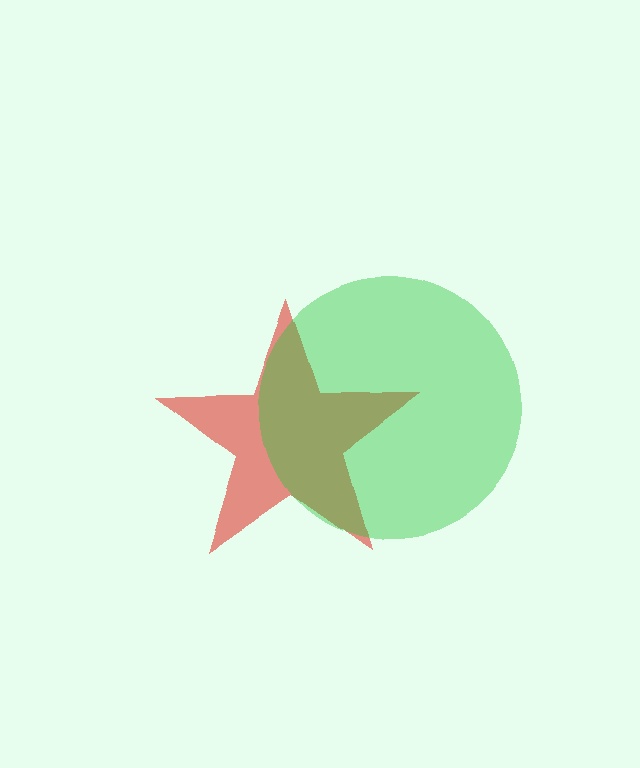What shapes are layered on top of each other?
The layered shapes are: a red star, a green circle.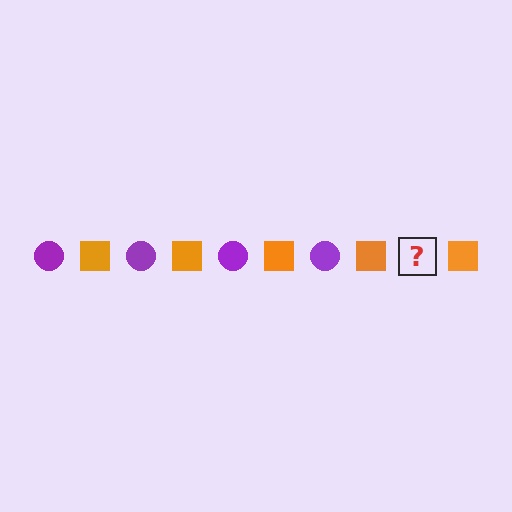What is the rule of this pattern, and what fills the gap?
The rule is that the pattern alternates between purple circle and orange square. The gap should be filled with a purple circle.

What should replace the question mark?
The question mark should be replaced with a purple circle.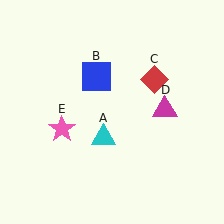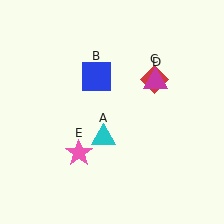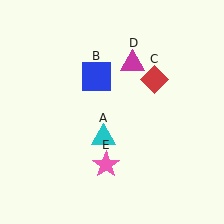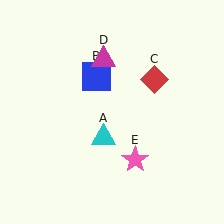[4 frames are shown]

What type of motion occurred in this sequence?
The magenta triangle (object D), pink star (object E) rotated counterclockwise around the center of the scene.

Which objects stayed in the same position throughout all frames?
Cyan triangle (object A) and blue square (object B) and red diamond (object C) remained stationary.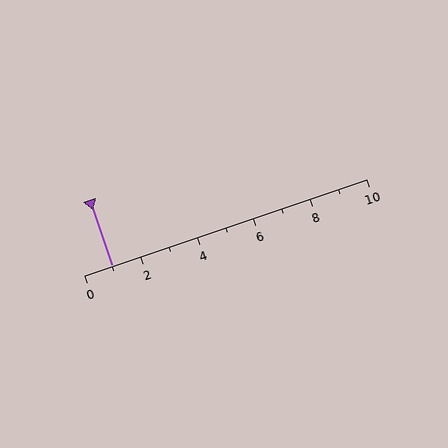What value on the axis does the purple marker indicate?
The marker indicates approximately 1.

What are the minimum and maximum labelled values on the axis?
The axis runs from 0 to 10.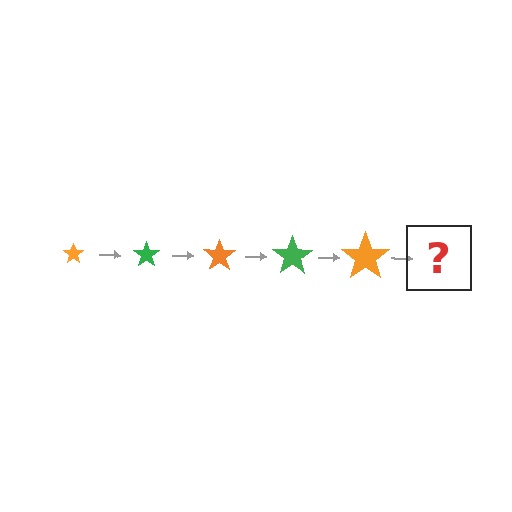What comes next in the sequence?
The next element should be a green star, larger than the previous one.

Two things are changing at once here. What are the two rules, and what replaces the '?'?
The two rules are that the star grows larger each step and the color cycles through orange and green. The '?' should be a green star, larger than the previous one.